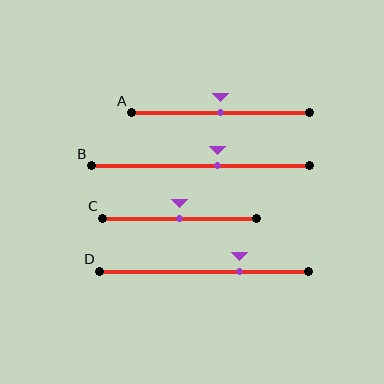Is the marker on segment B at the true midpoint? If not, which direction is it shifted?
No, the marker on segment B is shifted to the right by about 8% of the segment length.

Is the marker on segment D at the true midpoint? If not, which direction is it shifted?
No, the marker on segment D is shifted to the right by about 17% of the segment length.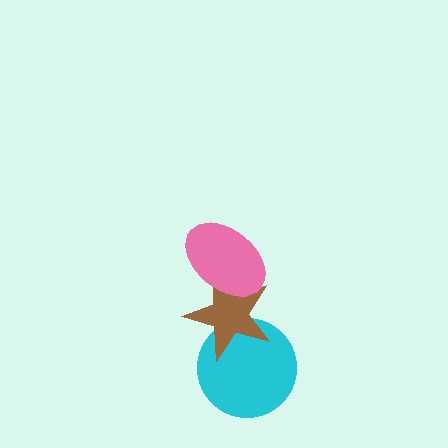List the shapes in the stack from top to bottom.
From top to bottom: the pink ellipse, the brown star, the cyan circle.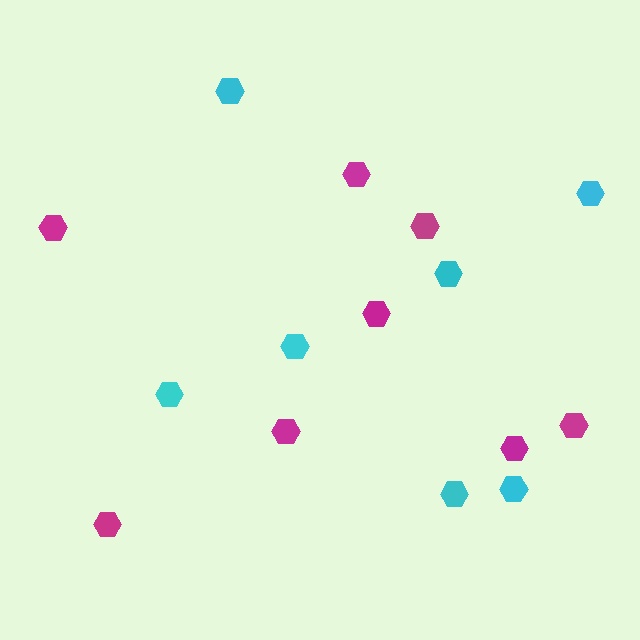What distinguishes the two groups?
There are 2 groups: one group of cyan hexagons (7) and one group of magenta hexagons (8).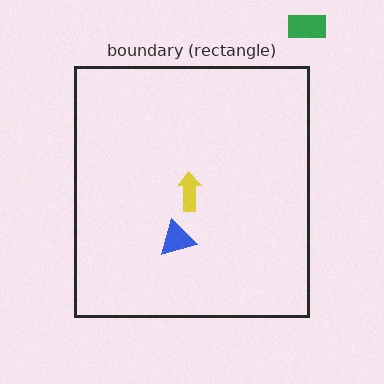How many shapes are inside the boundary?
2 inside, 1 outside.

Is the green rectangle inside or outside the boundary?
Outside.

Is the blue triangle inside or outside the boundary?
Inside.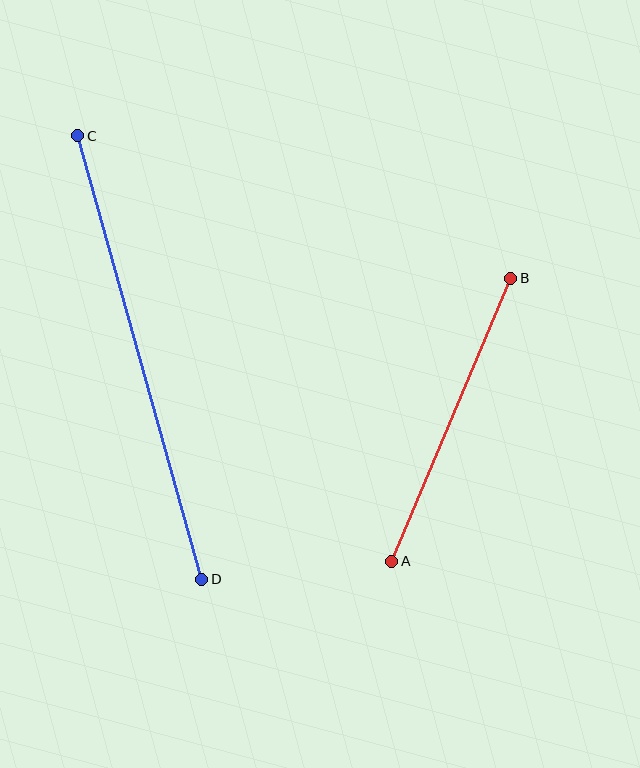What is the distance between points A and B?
The distance is approximately 307 pixels.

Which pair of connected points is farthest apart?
Points C and D are farthest apart.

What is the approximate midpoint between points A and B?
The midpoint is at approximately (451, 420) pixels.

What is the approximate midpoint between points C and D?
The midpoint is at approximately (140, 358) pixels.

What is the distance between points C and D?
The distance is approximately 461 pixels.